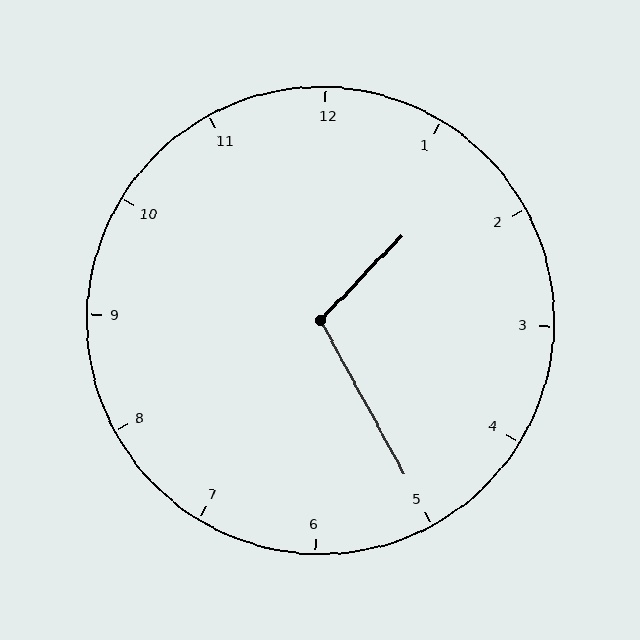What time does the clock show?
1:25.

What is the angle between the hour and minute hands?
Approximately 108 degrees.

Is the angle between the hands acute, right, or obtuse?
It is obtuse.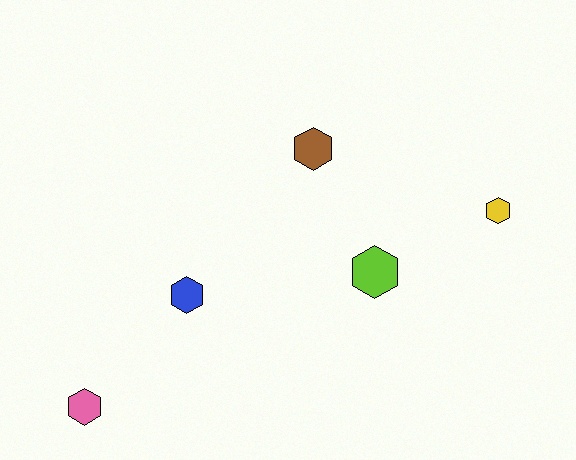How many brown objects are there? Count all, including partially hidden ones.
There is 1 brown object.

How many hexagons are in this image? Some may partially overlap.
There are 5 hexagons.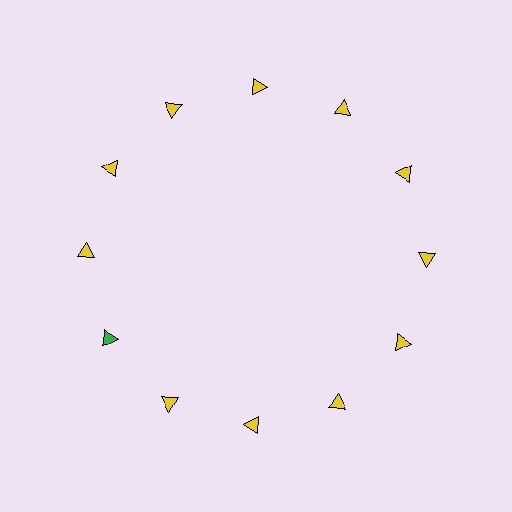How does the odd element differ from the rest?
It has a different color: green instead of yellow.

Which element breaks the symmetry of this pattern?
The green triangle at roughly the 8 o'clock position breaks the symmetry. All other shapes are yellow triangles.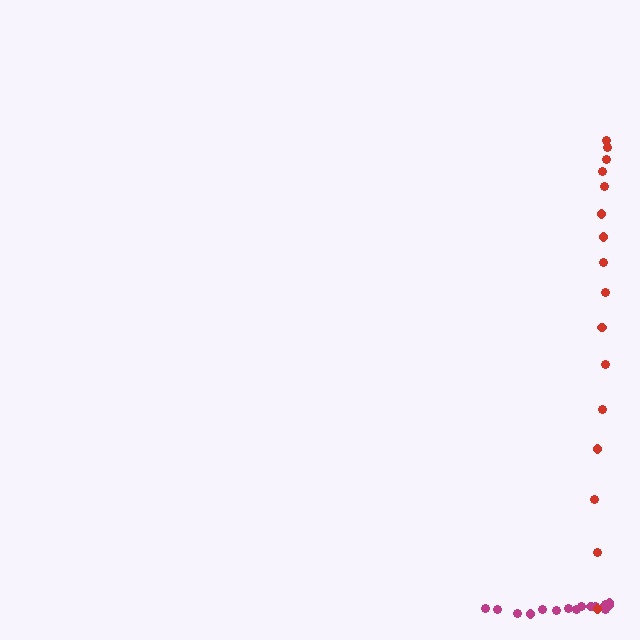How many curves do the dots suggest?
There are 2 distinct paths.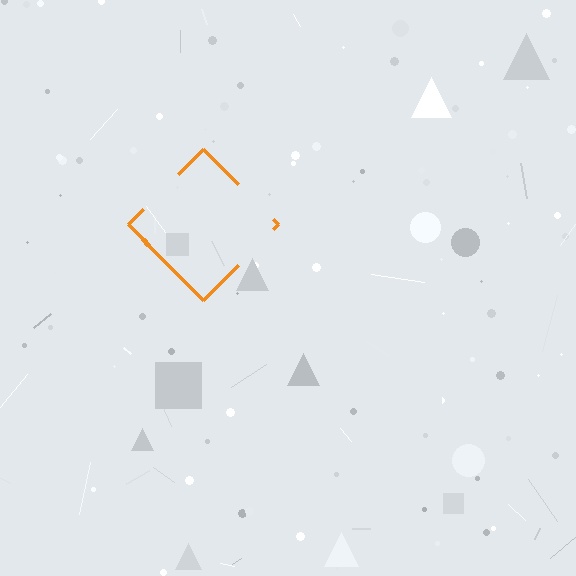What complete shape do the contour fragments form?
The contour fragments form a diamond.